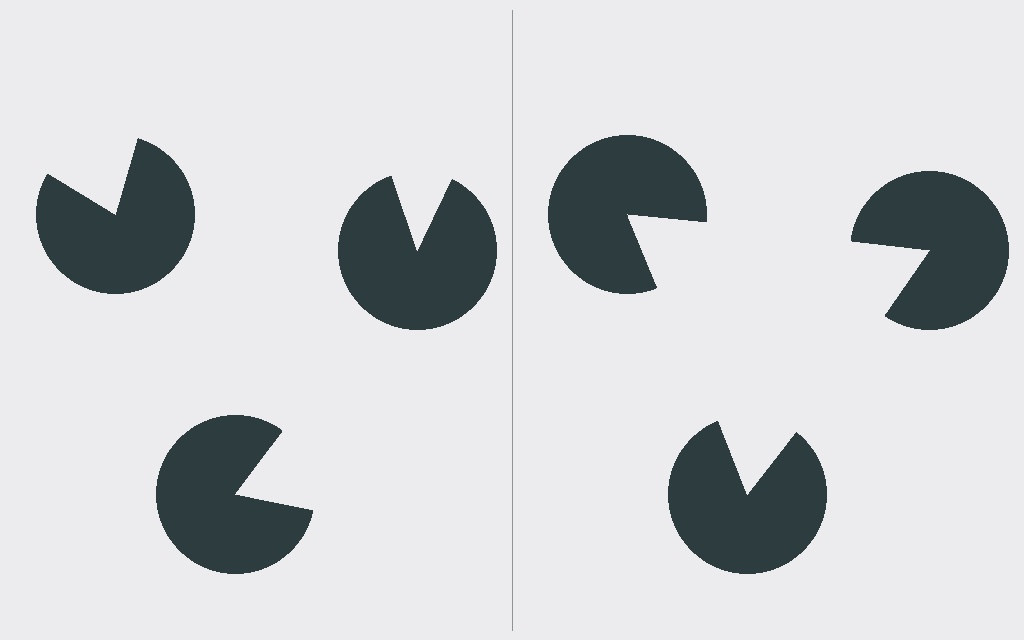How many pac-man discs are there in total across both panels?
6 — 3 on each side.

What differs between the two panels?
The pac-man discs are positioned identically on both sides; only the wedge orientations differ. On the right they align to a triangle; on the left they are misaligned.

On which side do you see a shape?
An illusory triangle appears on the right side. On the left side the wedge cuts are rotated, so no coherent shape forms.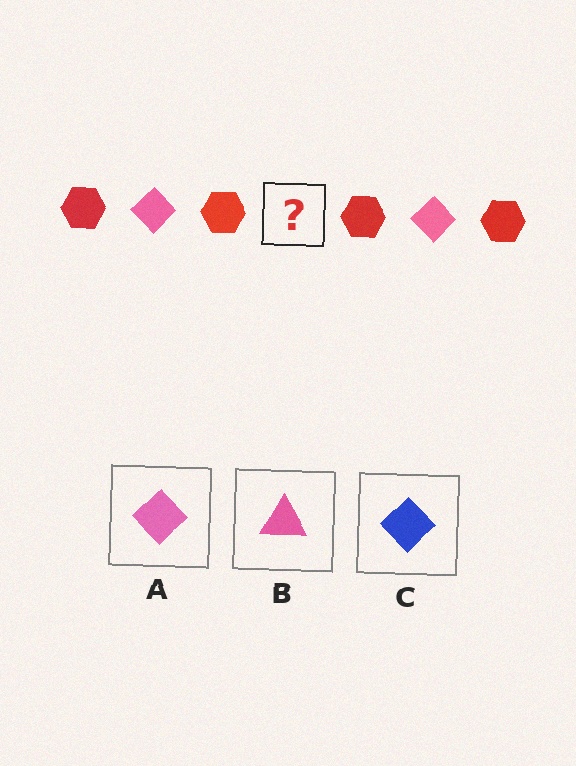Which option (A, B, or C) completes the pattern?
A.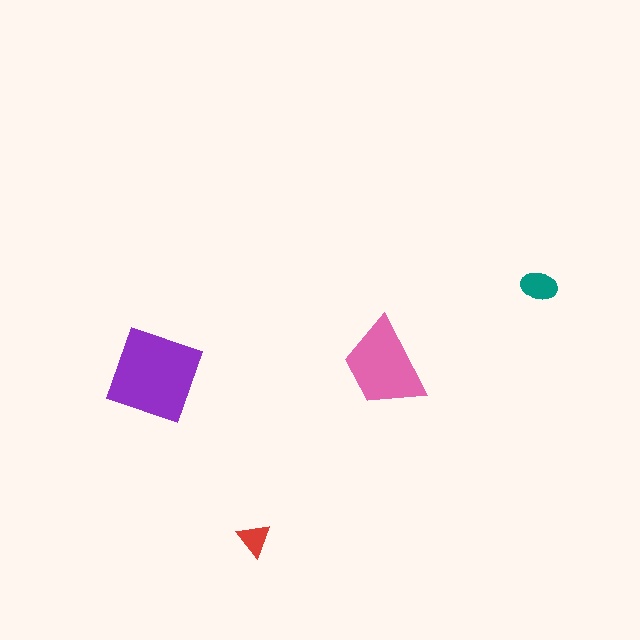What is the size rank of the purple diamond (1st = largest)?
1st.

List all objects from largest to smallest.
The purple diamond, the pink trapezoid, the teal ellipse, the red triangle.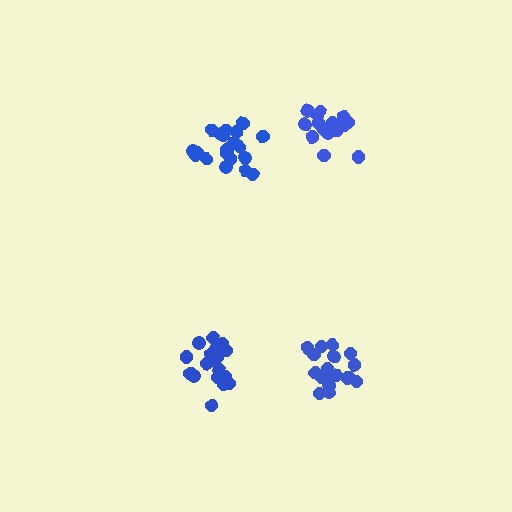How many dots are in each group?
Group 1: 17 dots, Group 2: 20 dots, Group 3: 18 dots, Group 4: 18 dots (73 total).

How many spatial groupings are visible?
There are 4 spatial groupings.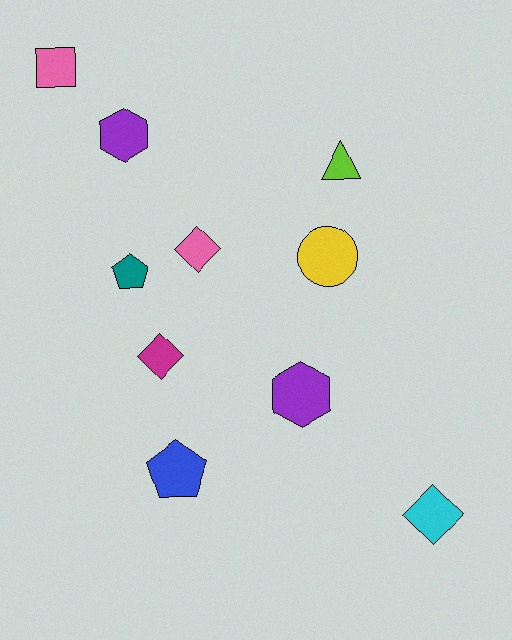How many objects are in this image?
There are 10 objects.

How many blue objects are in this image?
There is 1 blue object.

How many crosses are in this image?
There are no crosses.